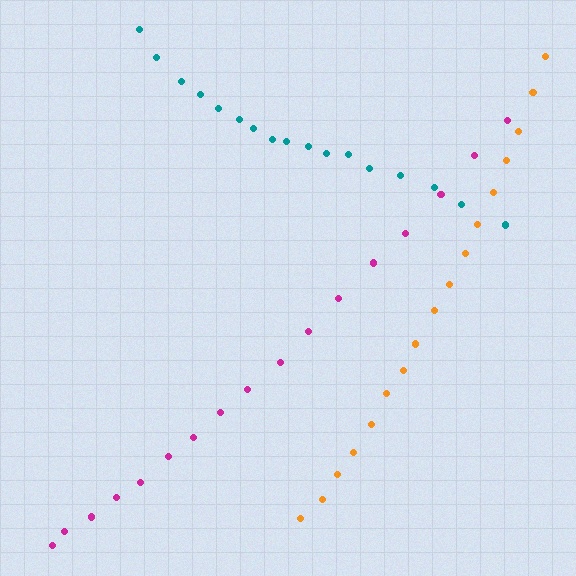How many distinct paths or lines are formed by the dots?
There are 3 distinct paths.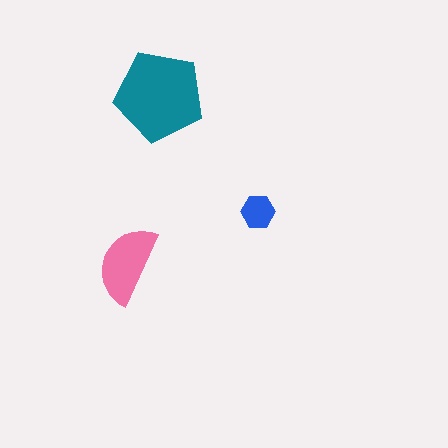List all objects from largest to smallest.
The teal pentagon, the pink semicircle, the blue hexagon.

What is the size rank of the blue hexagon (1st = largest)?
3rd.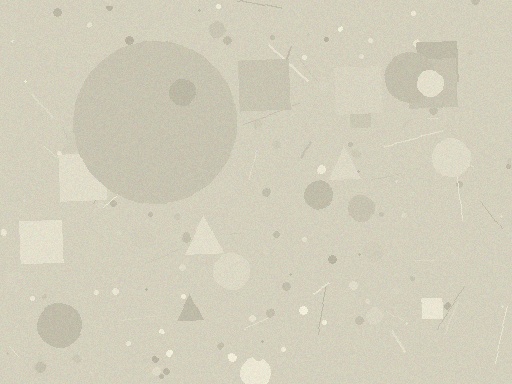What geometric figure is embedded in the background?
A circle is embedded in the background.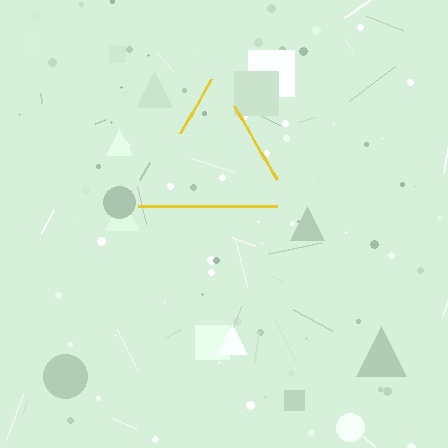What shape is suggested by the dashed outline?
The dashed outline suggests a triangle.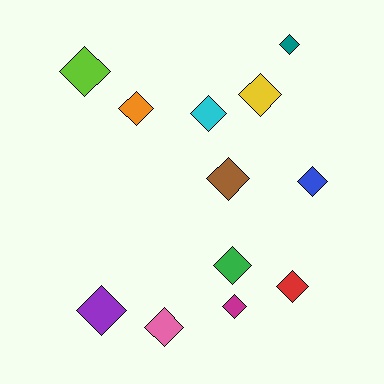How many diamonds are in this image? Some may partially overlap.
There are 12 diamonds.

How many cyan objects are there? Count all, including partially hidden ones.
There is 1 cyan object.